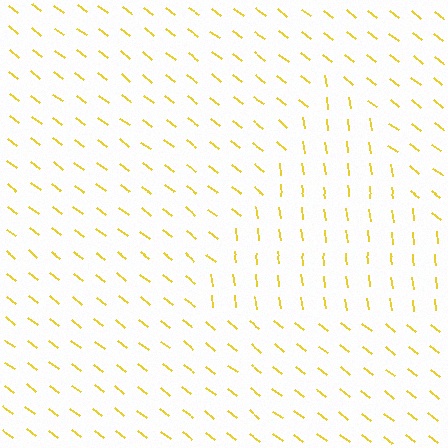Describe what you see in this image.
The image is filled with small yellow line segments. A triangle region in the image has lines oriented differently from the surrounding lines, creating a visible texture boundary.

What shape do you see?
I see a triangle.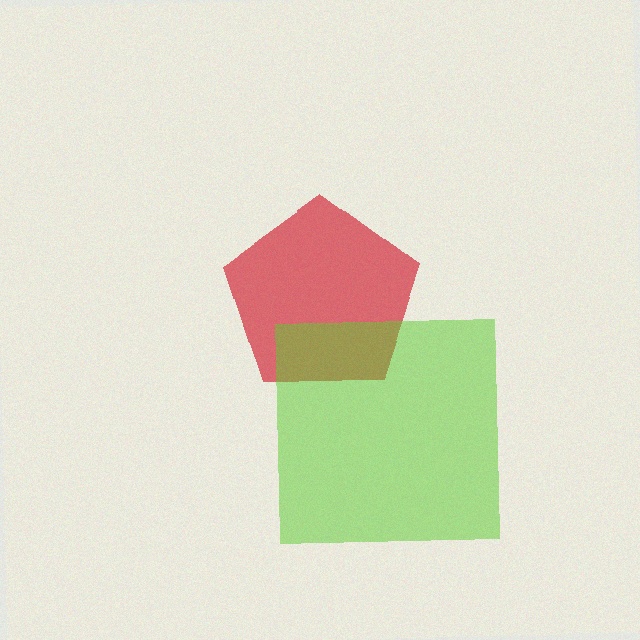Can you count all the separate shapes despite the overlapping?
Yes, there are 2 separate shapes.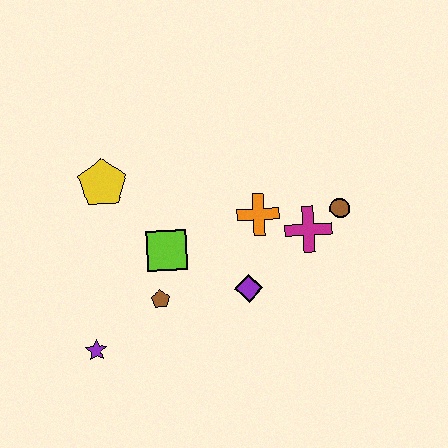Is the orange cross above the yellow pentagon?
No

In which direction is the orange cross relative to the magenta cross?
The orange cross is to the left of the magenta cross.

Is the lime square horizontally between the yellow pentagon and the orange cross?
Yes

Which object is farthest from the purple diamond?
The yellow pentagon is farthest from the purple diamond.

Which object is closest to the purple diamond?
The orange cross is closest to the purple diamond.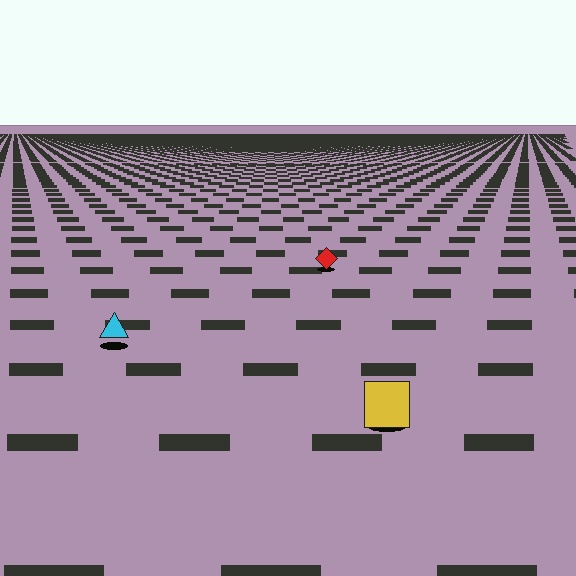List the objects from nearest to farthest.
From nearest to farthest: the yellow square, the cyan triangle, the red diamond.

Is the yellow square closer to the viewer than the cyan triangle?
Yes. The yellow square is closer — you can tell from the texture gradient: the ground texture is coarser near it.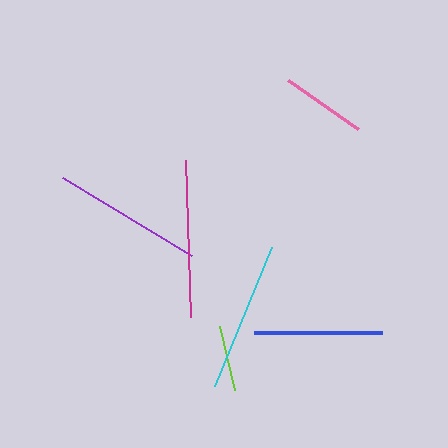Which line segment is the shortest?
The lime line is the shortest at approximately 65 pixels.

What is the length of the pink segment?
The pink segment is approximately 85 pixels long.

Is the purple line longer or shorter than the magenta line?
The magenta line is longer than the purple line.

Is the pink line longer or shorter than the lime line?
The pink line is longer than the lime line.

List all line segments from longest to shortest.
From longest to shortest: magenta, purple, cyan, blue, pink, lime.